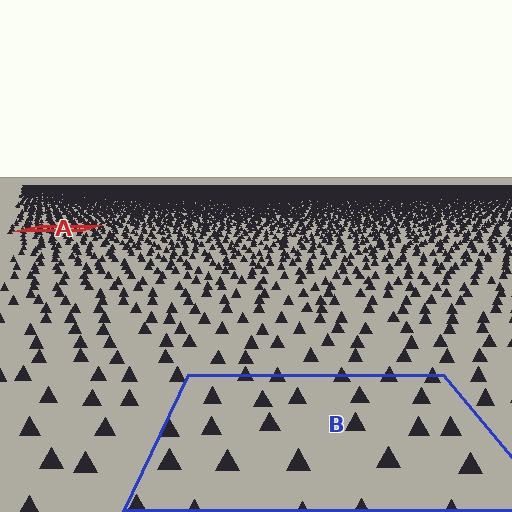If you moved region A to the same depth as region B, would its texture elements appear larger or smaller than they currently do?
They would appear larger. At a closer depth, the same texture elements are projected at a bigger on-screen size.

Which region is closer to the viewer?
Region B is closer. The texture elements there are larger and more spread out.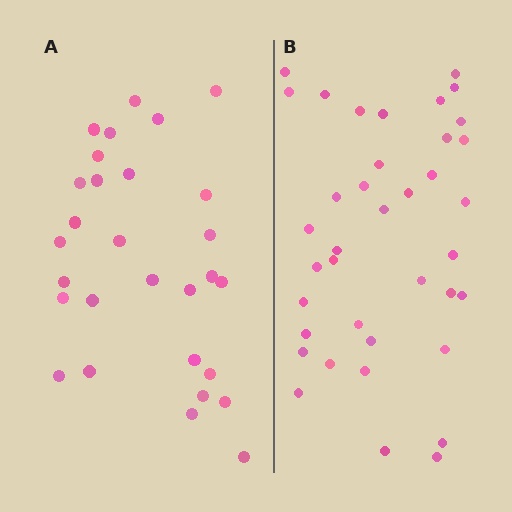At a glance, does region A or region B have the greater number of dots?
Region B (the right region) has more dots.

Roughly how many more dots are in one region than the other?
Region B has roughly 8 or so more dots than region A.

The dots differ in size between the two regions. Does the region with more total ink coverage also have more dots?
No. Region A has more total ink coverage because its dots are larger, but region B actually contains more individual dots. Total area can be misleading — the number of items is what matters here.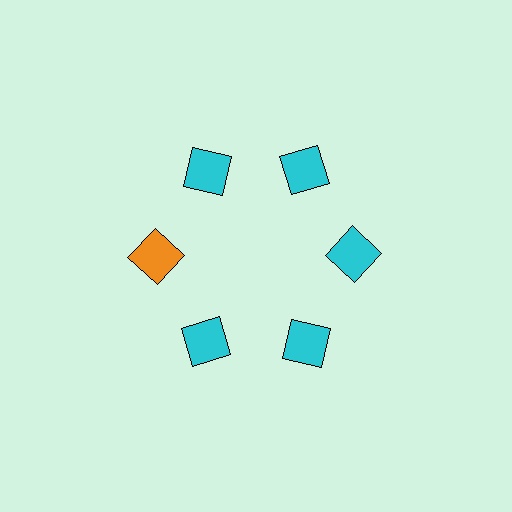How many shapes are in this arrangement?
There are 6 shapes arranged in a ring pattern.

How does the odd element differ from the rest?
It has a different color: orange instead of cyan.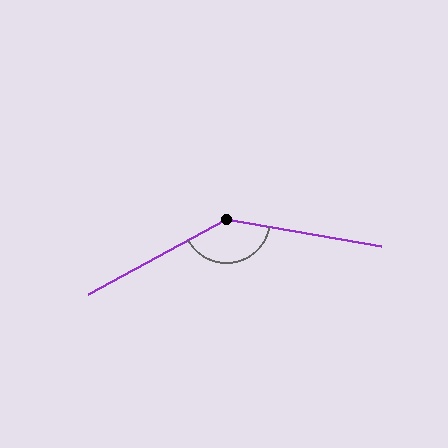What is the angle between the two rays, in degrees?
Approximately 142 degrees.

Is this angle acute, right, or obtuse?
It is obtuse.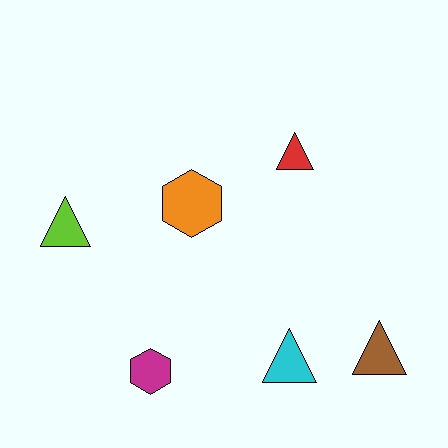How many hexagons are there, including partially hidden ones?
There are 2 hexagons.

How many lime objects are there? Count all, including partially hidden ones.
There is 1 lime object.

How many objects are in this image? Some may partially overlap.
There are 6 objects.